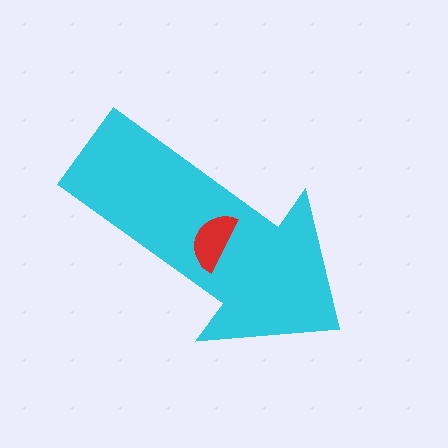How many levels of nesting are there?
2.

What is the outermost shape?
The cyan arrow.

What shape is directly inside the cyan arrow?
The red semicircle.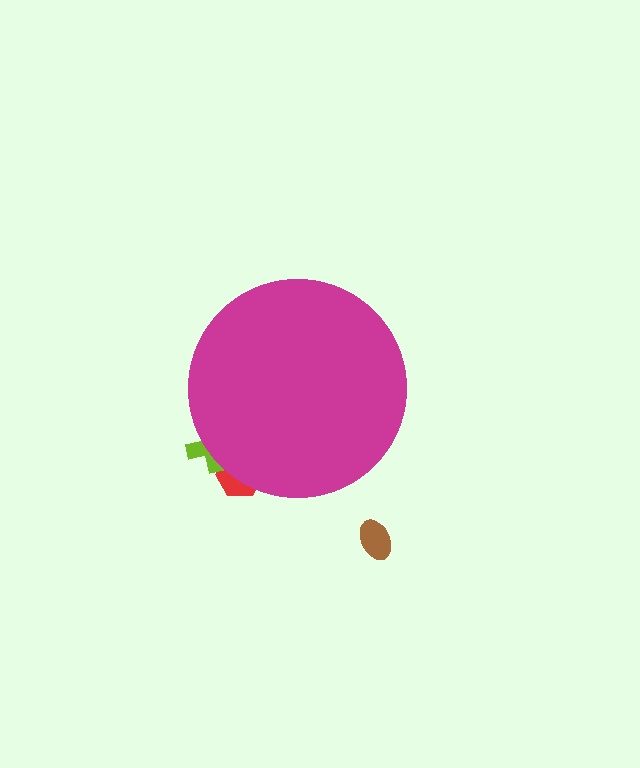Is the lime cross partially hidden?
Yes, the lime cross is partially hidden behind the magenta circle.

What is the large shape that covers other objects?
A magenta circle.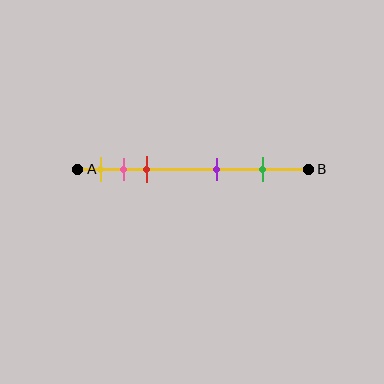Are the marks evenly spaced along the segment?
No, the marks are not evenly spaced.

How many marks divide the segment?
There are 5 marks dividing the segment.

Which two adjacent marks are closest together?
The pink and red marks are the closest adjacent pair.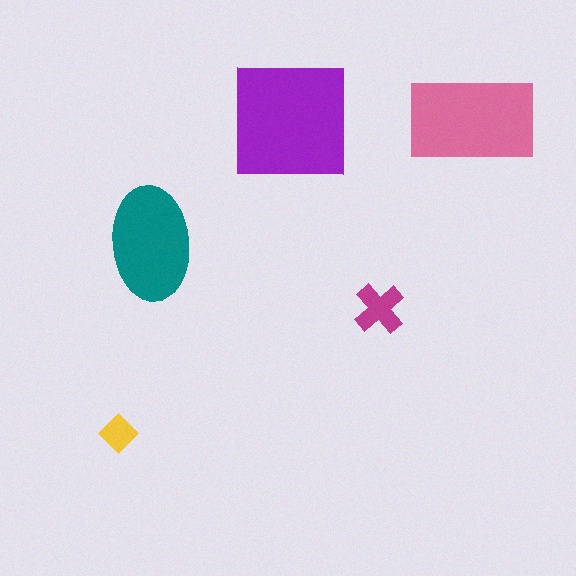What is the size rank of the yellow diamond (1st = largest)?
5th.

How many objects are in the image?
There are 5 objects in the image.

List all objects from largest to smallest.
The purple square, the pink rectangle, the teal ellipse, the magenta cross, the yellow diamond.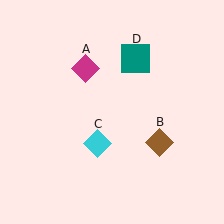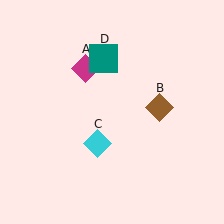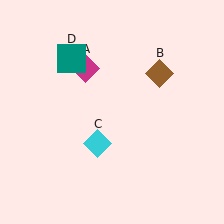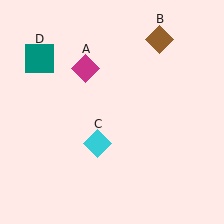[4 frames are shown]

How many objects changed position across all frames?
2 objects changed position: brown diamond (object B), teal square (object D).